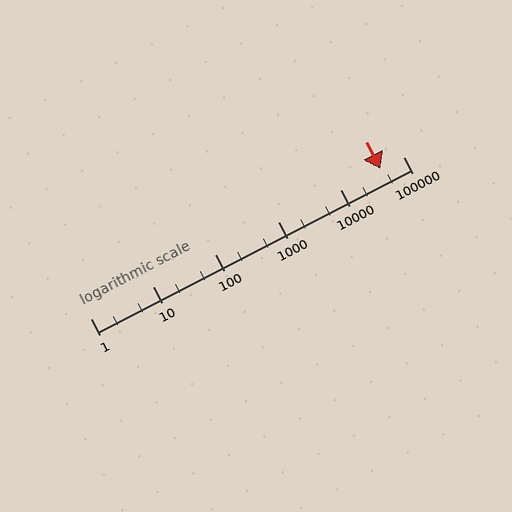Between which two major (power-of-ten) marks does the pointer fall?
The pointer is between 10000 and 100000.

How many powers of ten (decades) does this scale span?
The scale spans 5 decades, from 1 to 100000.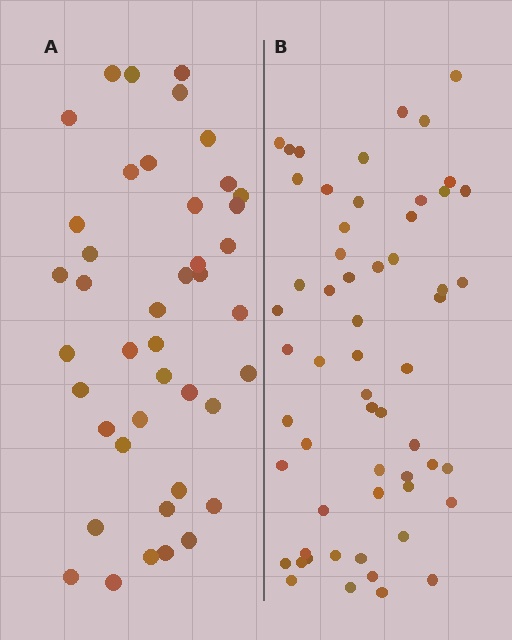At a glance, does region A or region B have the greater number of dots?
Region B (the right region) has more dots.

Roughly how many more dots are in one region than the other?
Region B has approximately 15 more dots than region A.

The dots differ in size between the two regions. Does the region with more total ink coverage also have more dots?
No. Region A has more total ink coverage because its dots are larger, but region B actually contains more individual dots. Total area can be misleading — the number of items is what matters here.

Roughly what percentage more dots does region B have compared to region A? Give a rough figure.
About 40% more.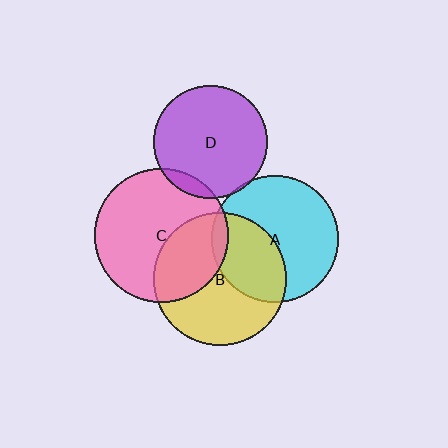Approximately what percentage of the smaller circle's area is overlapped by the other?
Approximately 5%.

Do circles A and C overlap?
Yes.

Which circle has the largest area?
Circle C (pink).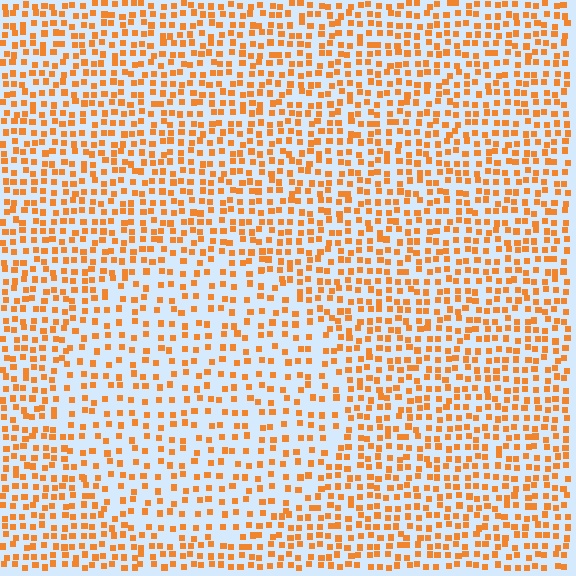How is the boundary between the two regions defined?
The boundary is defined by a change in element density (approximately 1.7x ratio). All elements are the same color, size, and shape.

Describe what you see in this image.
The image contains small orange elements arranged at two different densities. A circle-shaped region is visible where the elements are less densely packed than the surrounding area.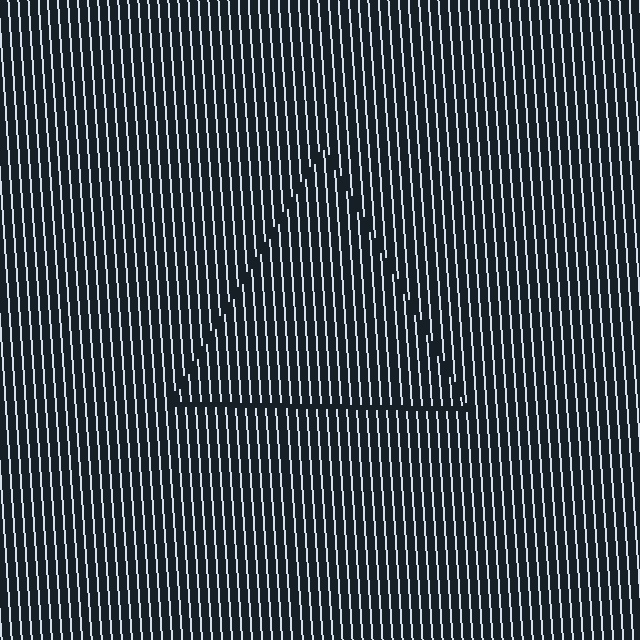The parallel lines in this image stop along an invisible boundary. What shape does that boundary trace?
An illusory triangle. The interior of the shape contains the same grating, shifted by half a period — the contour is defined by the phase discontinuity where line-ends from the inner and outer gratings abut.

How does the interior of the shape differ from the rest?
The interior of the shape contains the same grating, shifted by half a period — the contour is defined by the phase discontinuity where line-ends from the inner and outer gratings abut.